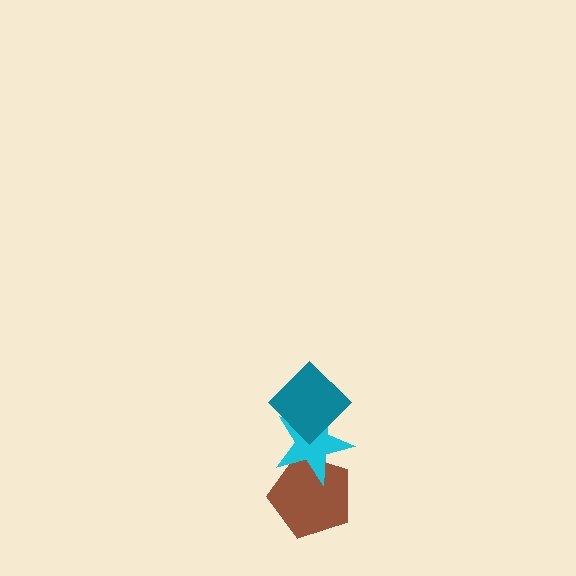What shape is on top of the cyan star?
The teal diamond is on top of the cyan star.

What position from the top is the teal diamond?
The teal diamond is 1st from the top.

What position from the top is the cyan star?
The cyan star is 2nd from the top.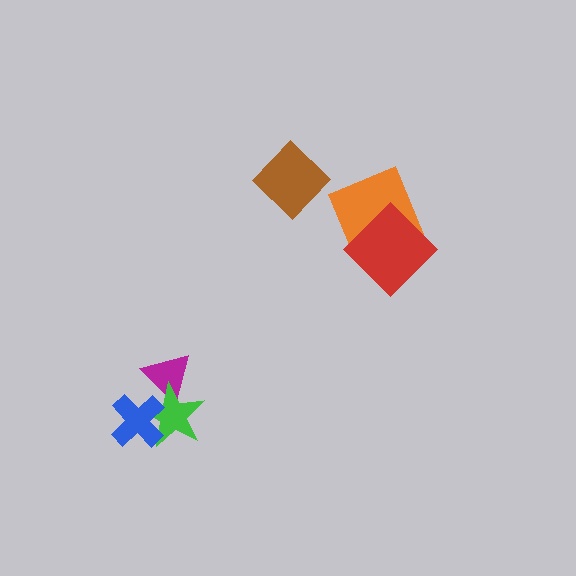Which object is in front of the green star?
The blue cross is in front of the green star.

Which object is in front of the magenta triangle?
The green star is in front of the magenta triangle.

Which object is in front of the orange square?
The red diamond is in front of the orange square.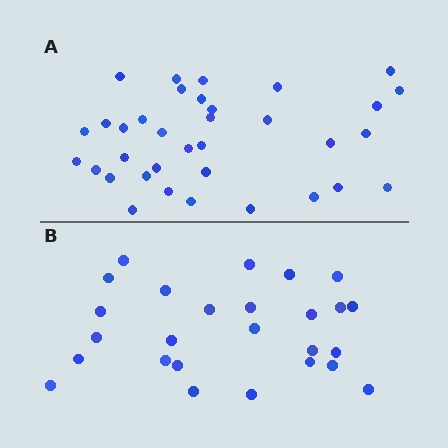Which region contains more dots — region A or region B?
Region A (the top region) has more dots.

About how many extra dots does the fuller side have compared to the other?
Region A has roughly 8 or so more dots than region B.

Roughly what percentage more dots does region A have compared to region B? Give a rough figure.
About 35% more.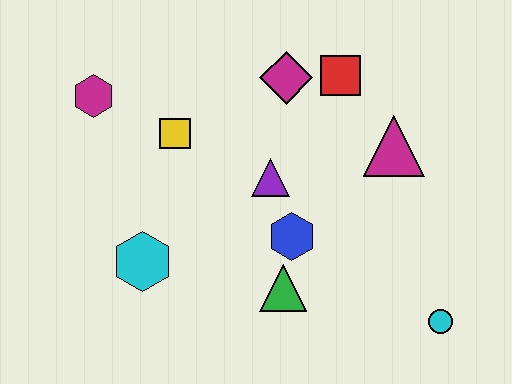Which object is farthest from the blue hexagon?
The magenta hexagon is farthest from the blue hexagon.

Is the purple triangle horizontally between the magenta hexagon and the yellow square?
No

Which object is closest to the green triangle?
The blue hexagon is closest to the green triangle.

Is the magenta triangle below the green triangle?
No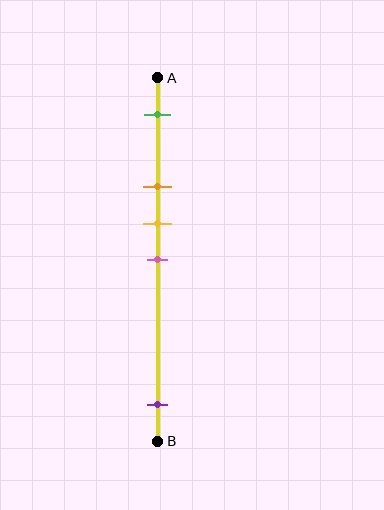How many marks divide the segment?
There are 5 marks dividing the segment.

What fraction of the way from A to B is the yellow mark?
The yellow mark is approximately 40% (0.4) of the way from A to B.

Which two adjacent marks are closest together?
The yellow and pink marks are the closest adjacent pair.